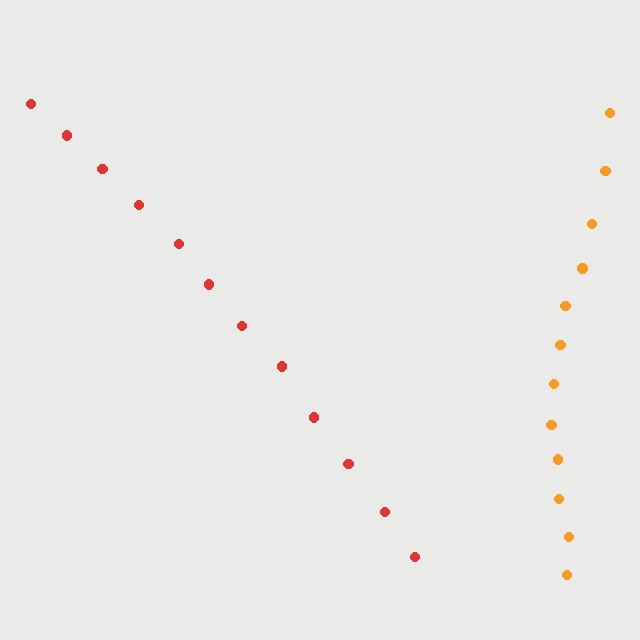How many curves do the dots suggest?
There are 2 distinct paths.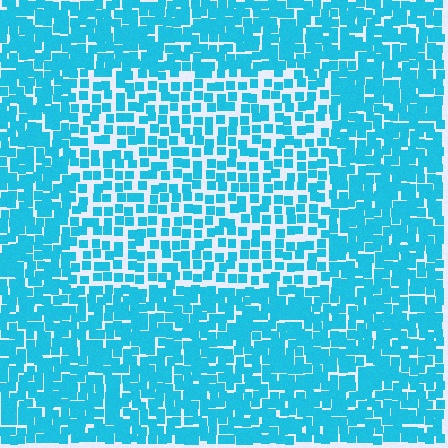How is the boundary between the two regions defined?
The boundary is defined by a change in element density (approximately 1.7x ratio). All elements are the same color, size, and shape.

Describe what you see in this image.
The image contains small cyan elements arranged at two different densities. A rectangle-shaped region is visible where the elements are less densely packed than the surrounding area.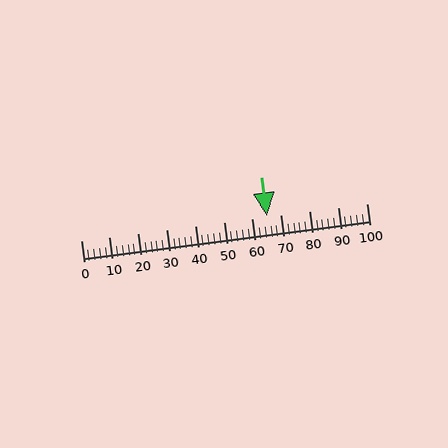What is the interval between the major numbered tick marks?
The major tick marks are spaced 10 units apart.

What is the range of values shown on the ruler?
The ruler shows values from 0 to 100.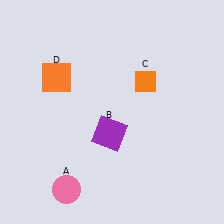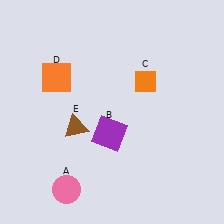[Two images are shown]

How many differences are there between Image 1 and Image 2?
There is 1 difference between the two images.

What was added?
A brown triangle (E) was added in Image 2.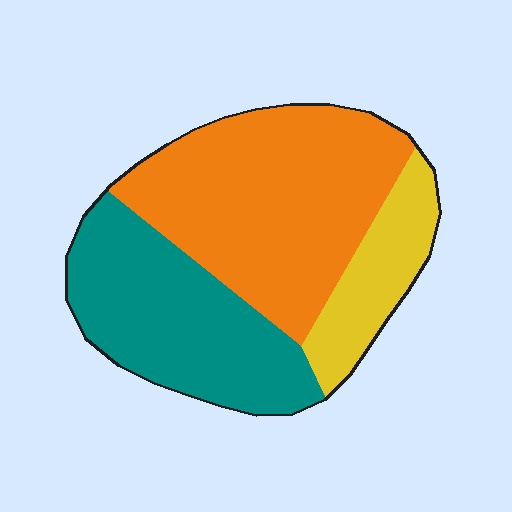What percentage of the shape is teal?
Teal takes up about three eighths (3/8) of the shape.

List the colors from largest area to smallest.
From largest to smallest: orange, teal, yellow.